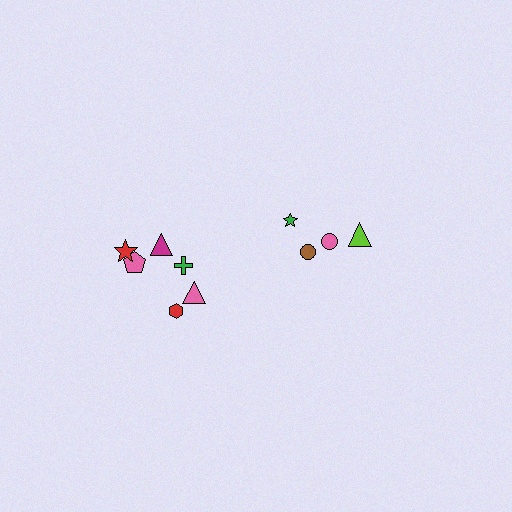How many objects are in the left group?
There are 6 objects.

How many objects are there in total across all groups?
There are 10 objects.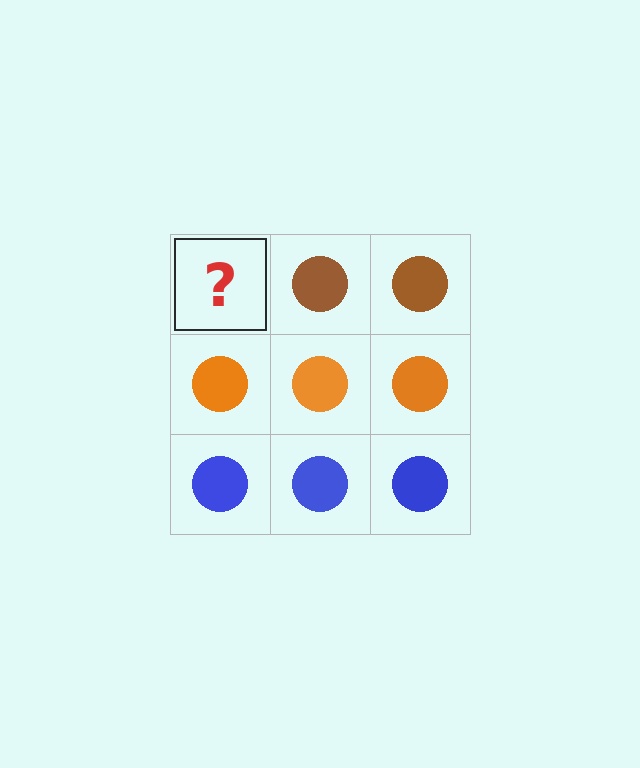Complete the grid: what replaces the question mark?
The question mark should be replaced with a brown circle.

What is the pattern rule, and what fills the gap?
The rule is that each row has a consistent color. The gap should be filled with a brown circle.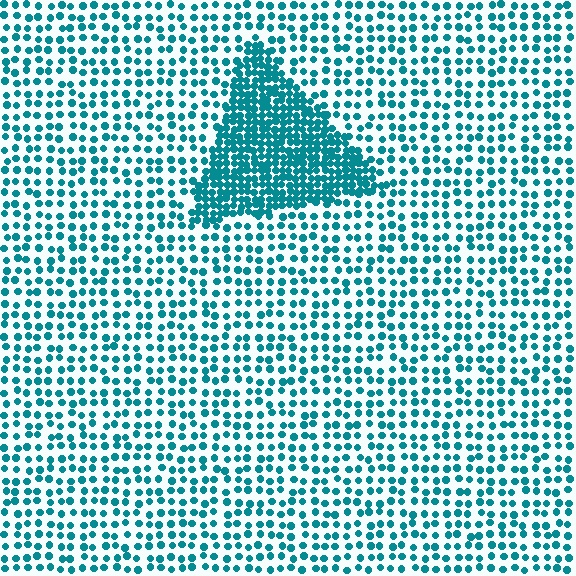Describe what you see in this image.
The image contains small teal elements arranged at two different densities. A triangle-shaped region is visible where the elements are more densely packed than the surrounding area.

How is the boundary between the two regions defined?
The boundary is defined by a change in element density (approximately 2.5x ratio). All elements are the same color, size, and shape.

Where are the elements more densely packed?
The elements are more densely packed inside the triangle boundary.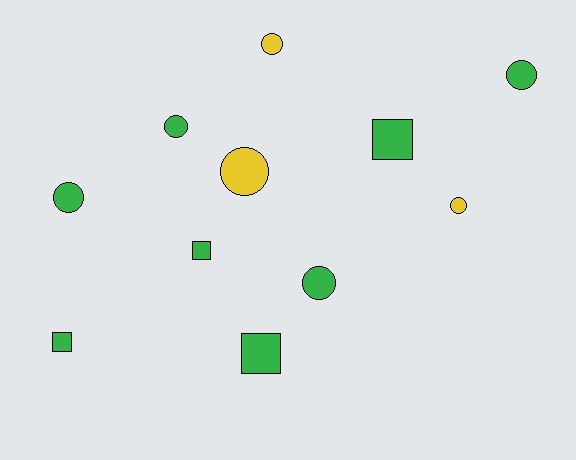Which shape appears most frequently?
Circle, with 7 objects.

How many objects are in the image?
There are 11 objects.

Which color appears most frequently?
Green, with 8 objects.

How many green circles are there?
There are 4 green circles.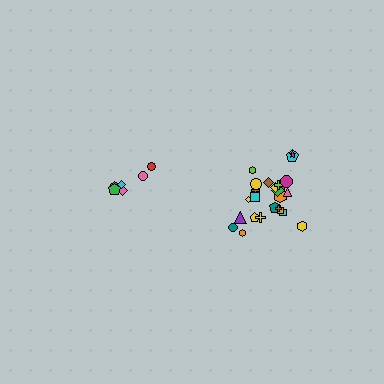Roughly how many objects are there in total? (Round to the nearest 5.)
Roughly 30 objects in total.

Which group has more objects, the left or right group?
The right group.